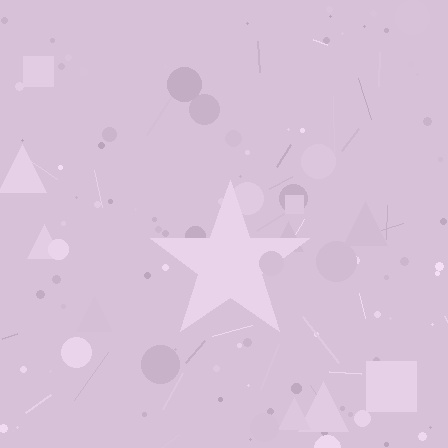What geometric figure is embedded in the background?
A star is embedded in the background.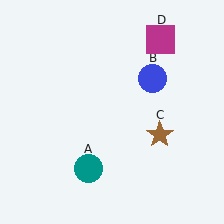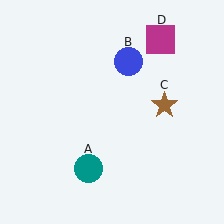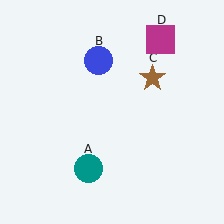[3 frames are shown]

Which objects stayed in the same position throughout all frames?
Teal circle (object A) and magenta square (object D) remained stationary.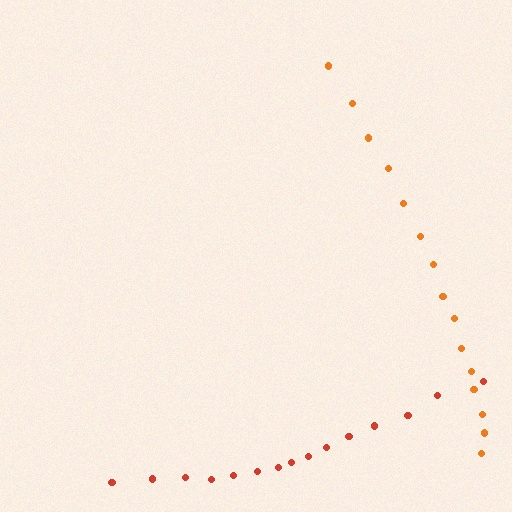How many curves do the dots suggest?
There are 2 distinct paths.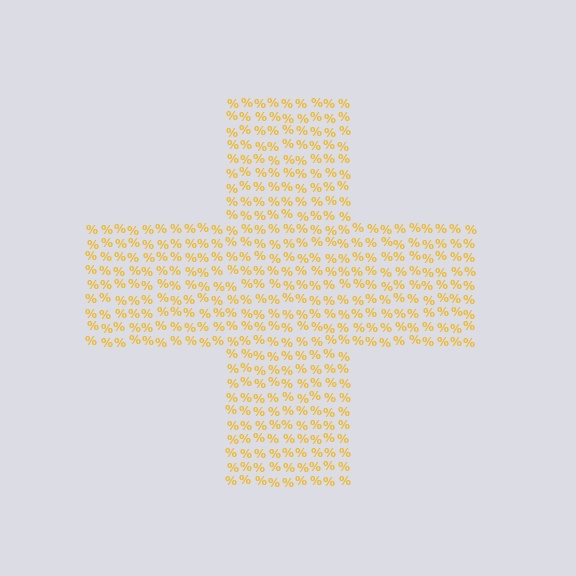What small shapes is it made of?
It is made of small percent signs.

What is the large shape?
The large shape is a cross.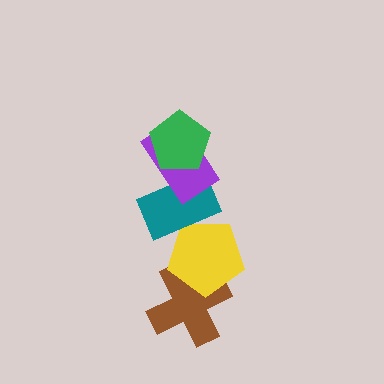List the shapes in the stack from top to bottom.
From top to bottom: the green pentagon, the purple rectangle, the teal rectangle, the yellow pentagon, the brown cross.